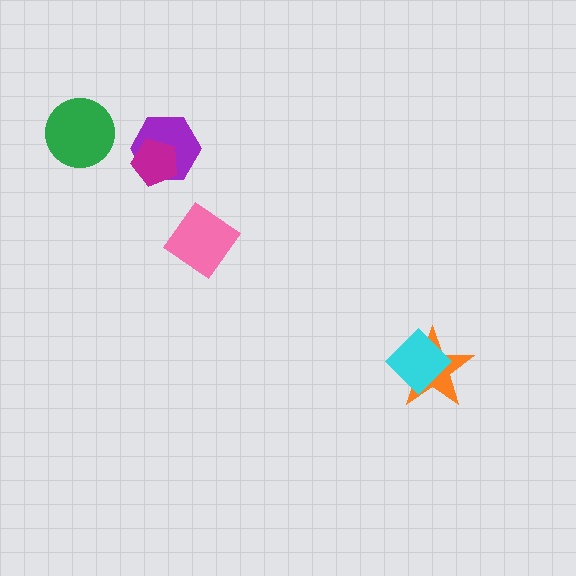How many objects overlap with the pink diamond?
0 objects overlap with the pink diamond.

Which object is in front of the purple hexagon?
The magenta pentagon is in front of the purple hexagon.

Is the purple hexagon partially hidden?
Yes, it is partially covered by another shape.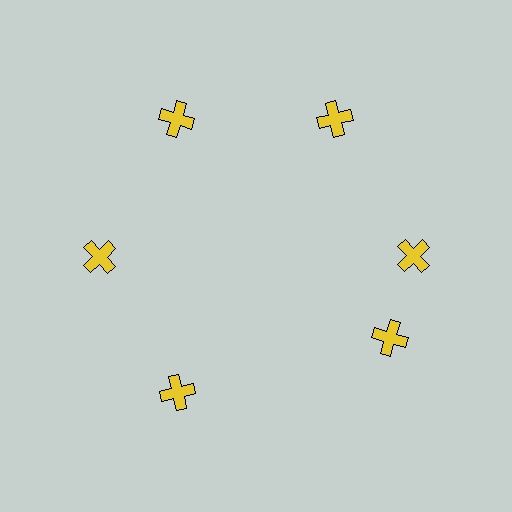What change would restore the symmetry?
The symmetry would be restored by rotating it back into even spacing with its neighbors so that all 6 crosses sit at equal angles and equal distance from the center.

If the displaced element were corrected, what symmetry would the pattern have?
It would have 6-fold rotational symmetry — the pattern would map onto itself every 60 degrees.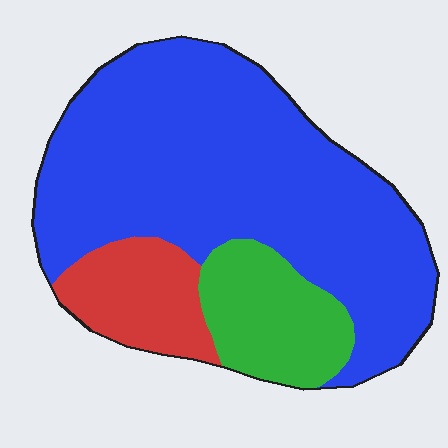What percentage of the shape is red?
Red covers 14% of the shape.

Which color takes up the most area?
Blue, at roughly 70%.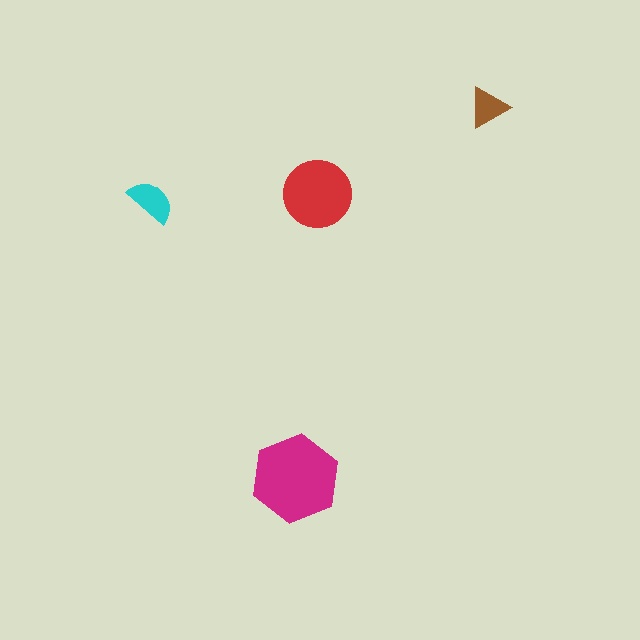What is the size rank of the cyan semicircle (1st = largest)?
3rd.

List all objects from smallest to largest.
The brown triangle, the cyan semicircle, the red circle, the magenta hexagon.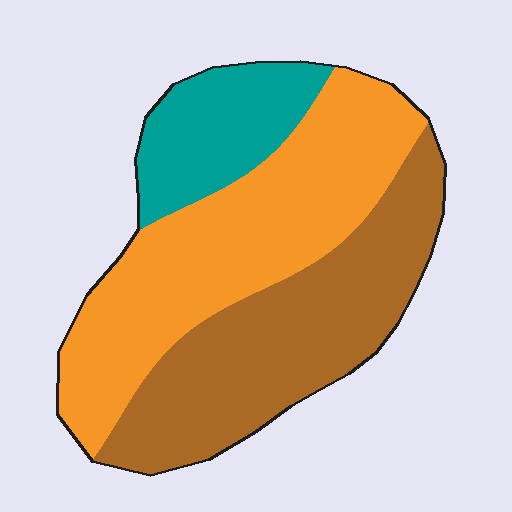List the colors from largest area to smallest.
From largest to smallest: orange, brown, teal.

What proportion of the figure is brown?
Brown takes up between a third and a half of the figure.